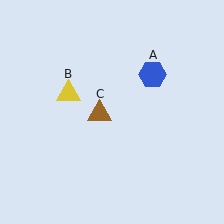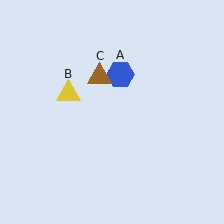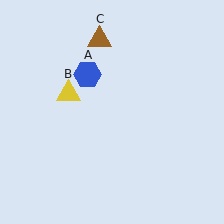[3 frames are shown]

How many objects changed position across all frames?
2 objects changed position: blue hexagon (object A), brown triangle (object C).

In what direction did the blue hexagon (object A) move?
The blue hexagon (object A) moved left.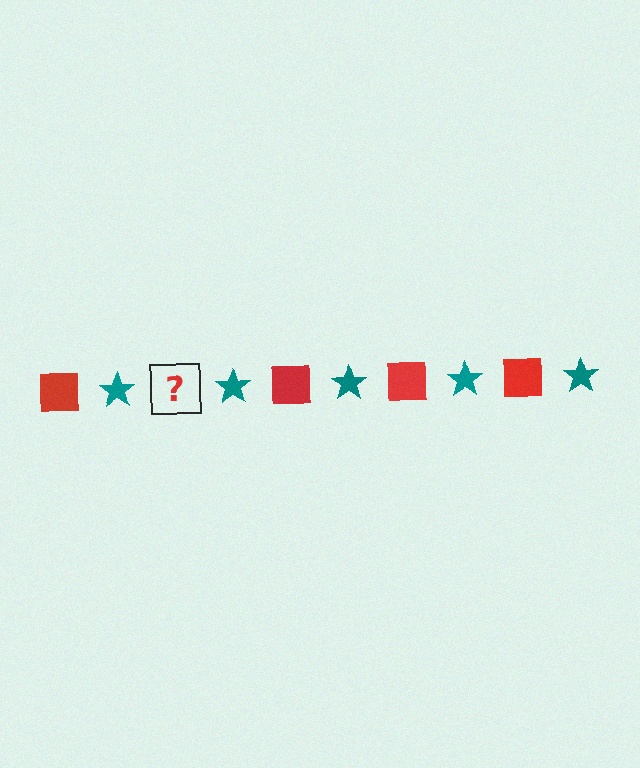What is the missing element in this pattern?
The missing element is a red square.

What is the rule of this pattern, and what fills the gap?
The rule is that the pattern alternates between red square and teal star. The gap should be filled with a red square.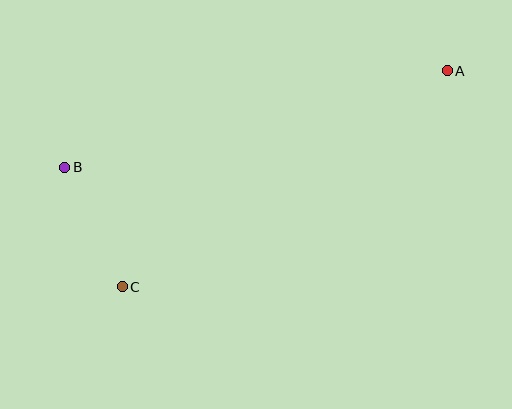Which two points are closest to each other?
Points B and C are closest to each other.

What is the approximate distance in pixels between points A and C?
The distance between A and C is approximately 390 pixels.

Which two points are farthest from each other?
Points A and B are farthest from each other.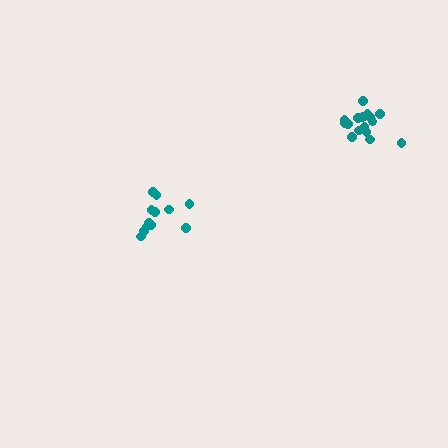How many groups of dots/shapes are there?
There are 2 groups.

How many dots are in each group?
Group 1: 17 dots, Group 2: 12 dots (29 total).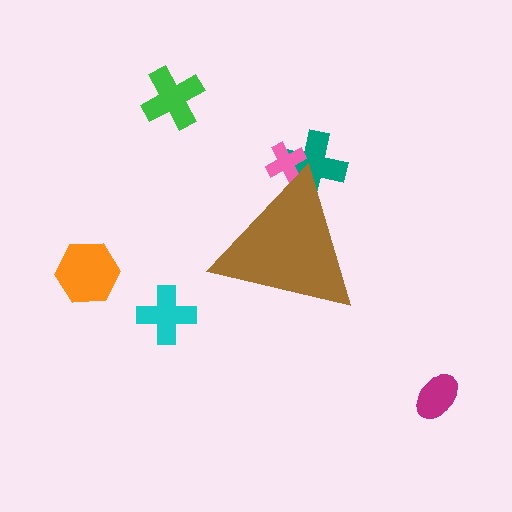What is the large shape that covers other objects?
A brown triangle.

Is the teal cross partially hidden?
Yes, the teal cross is partially hidden behind the brown triangle.